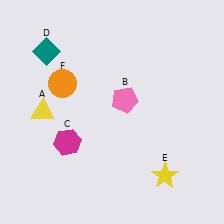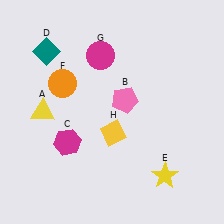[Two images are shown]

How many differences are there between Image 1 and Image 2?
There are 2 differences between the two images.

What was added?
A magenta circle (G), a yellow diamond (H) were added in Image 2.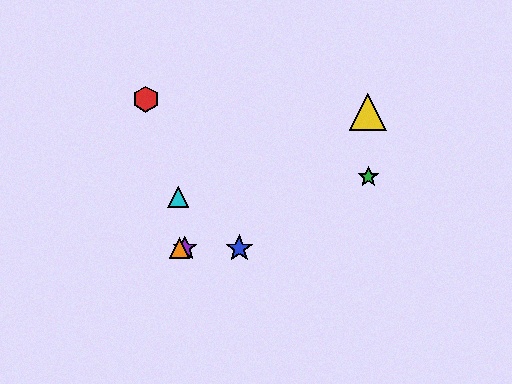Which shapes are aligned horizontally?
The blue star, the purple star, the orange triangle are aligned horizontally.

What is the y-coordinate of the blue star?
The blue star is at y≈248.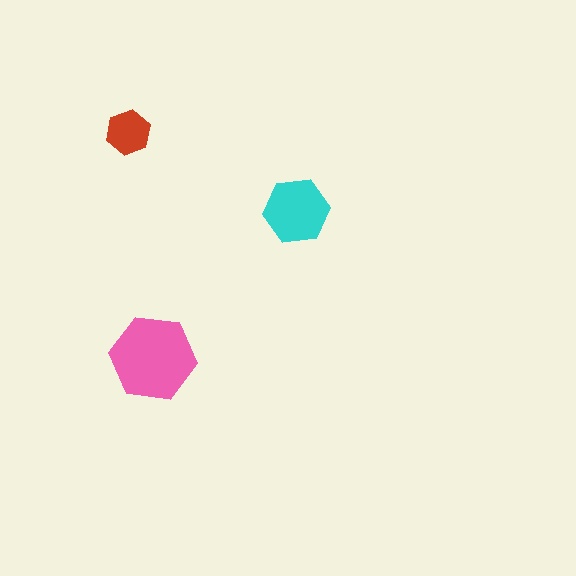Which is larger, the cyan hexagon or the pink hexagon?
The pink one.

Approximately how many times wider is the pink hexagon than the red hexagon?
About 2 times wider.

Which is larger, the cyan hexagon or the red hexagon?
The cyan one.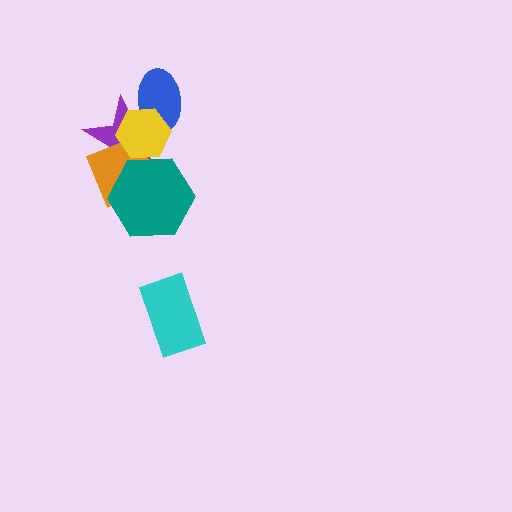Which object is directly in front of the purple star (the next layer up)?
The orange square is directly in front of the purple star.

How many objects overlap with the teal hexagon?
3 objects overlap with the teal hexagon.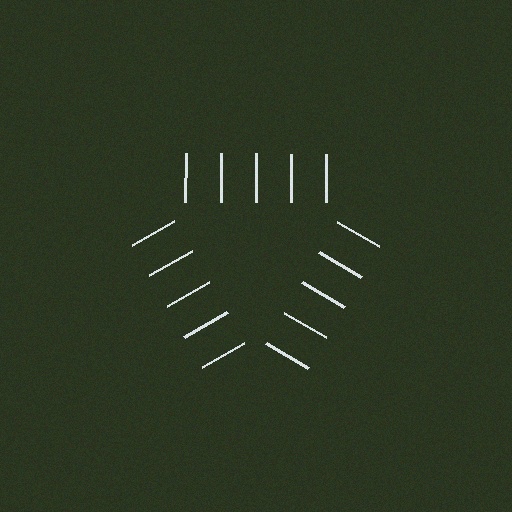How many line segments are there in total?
15 — 5 along each of the 3 edges.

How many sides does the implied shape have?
3 sides — the line-ends trace a triangle.